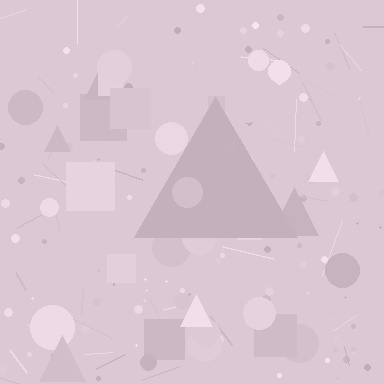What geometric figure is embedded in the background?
A triangle is embedded in the background.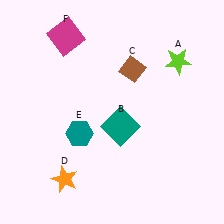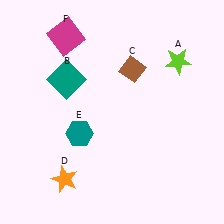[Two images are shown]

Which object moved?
The teal square (B) moved left.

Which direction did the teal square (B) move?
The teal square (B) moved left.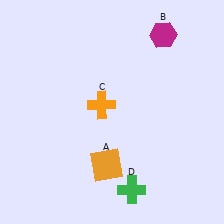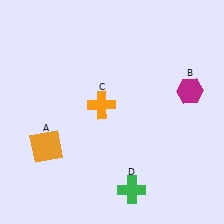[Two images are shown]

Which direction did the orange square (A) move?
The orange square (A) moved left.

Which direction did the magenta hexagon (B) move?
The magenta hexagon (B) moved down.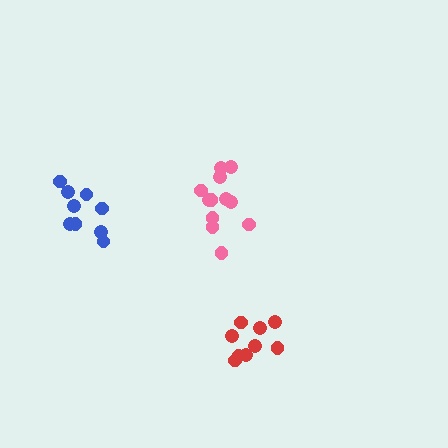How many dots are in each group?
Group 1: 9 dots, Group 2: 12 dots, Group 3: 9 dots (30 total).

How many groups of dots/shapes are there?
There are 3 groups.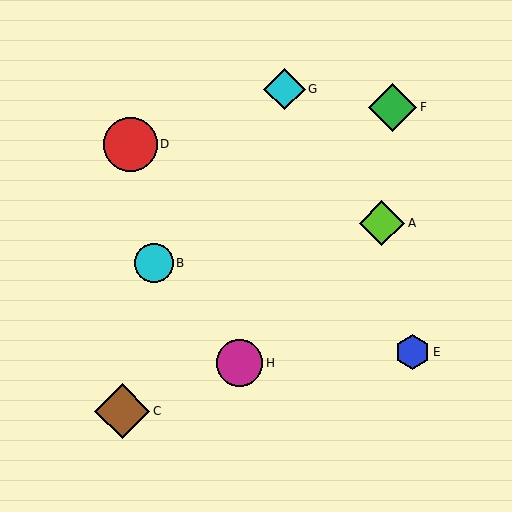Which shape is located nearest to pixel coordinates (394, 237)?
The lime diamond (labeled A) at (382, 223) is nearest to that location.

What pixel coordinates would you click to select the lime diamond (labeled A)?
Click at (382, 223) to select the lime diamond A.